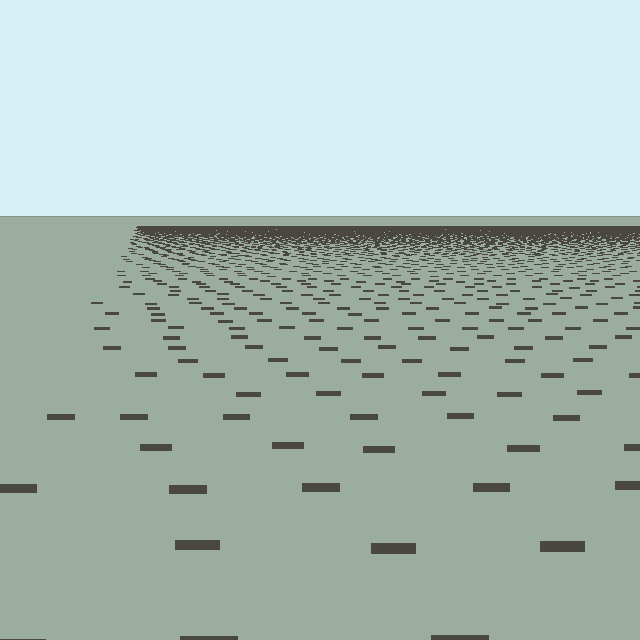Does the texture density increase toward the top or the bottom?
Density increases toward the top.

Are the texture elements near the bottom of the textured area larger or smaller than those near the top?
Larger. Near the bottom, elements are closer to the viewer and appear at a bigger on-screen size.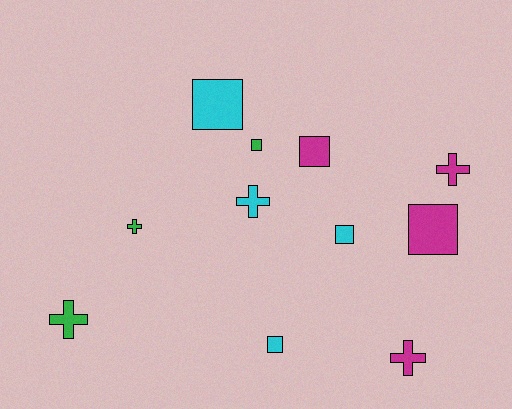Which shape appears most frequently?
Square, with 6 objects.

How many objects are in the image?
There are 11 objects.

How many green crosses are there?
There are 2 green crosses.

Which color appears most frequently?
Magenta, with 4 objects.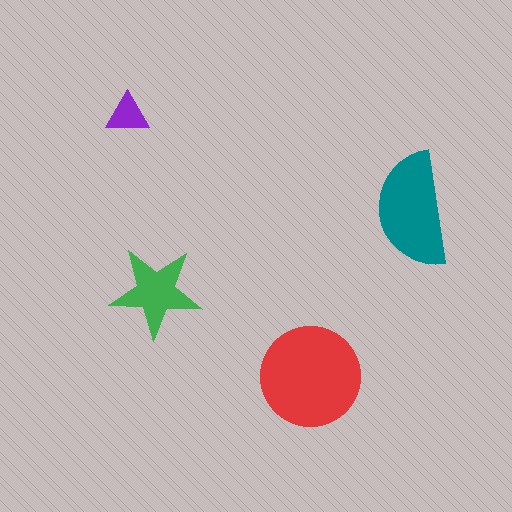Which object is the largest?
The red circle.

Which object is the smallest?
The purple triangle.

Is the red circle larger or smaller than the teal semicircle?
Larger.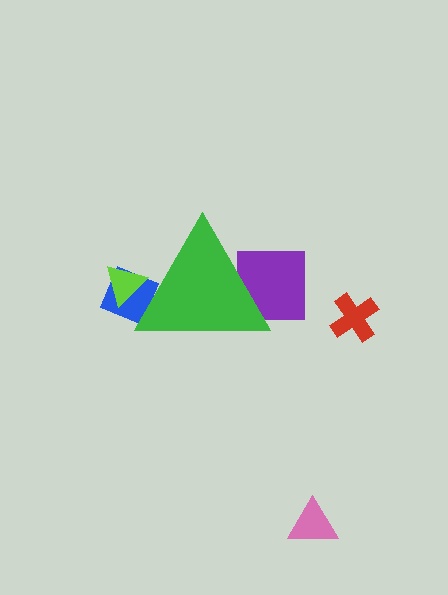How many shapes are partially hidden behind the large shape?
3 shapes are partially hidden.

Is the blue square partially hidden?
Yes, the blue square is partially hidden behind the green triangle.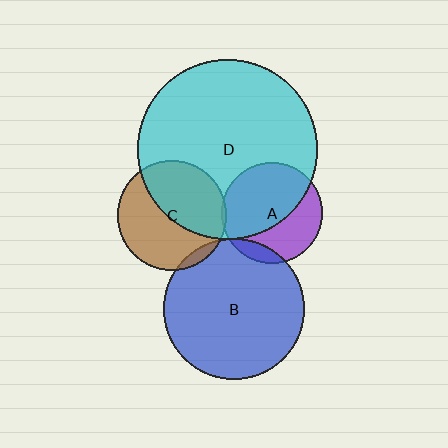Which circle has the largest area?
Circle D (cyan).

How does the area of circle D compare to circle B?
Approximately 1.6 times.